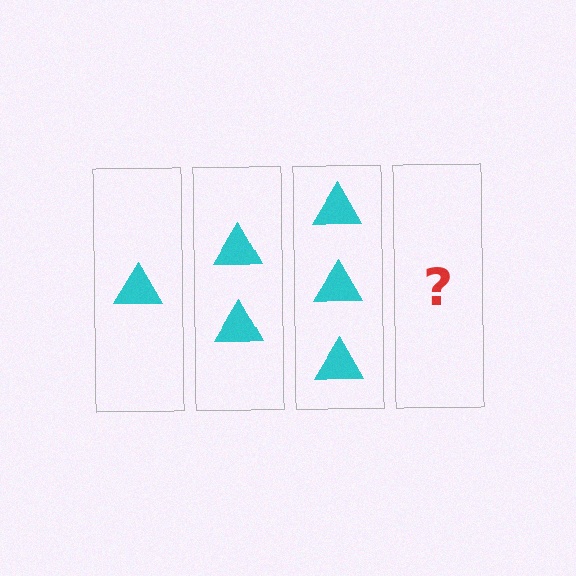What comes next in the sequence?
The next element should be 4 triangles.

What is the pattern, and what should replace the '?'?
The pattern is that each step adds one more triangle. The '?' should be 4 triangles.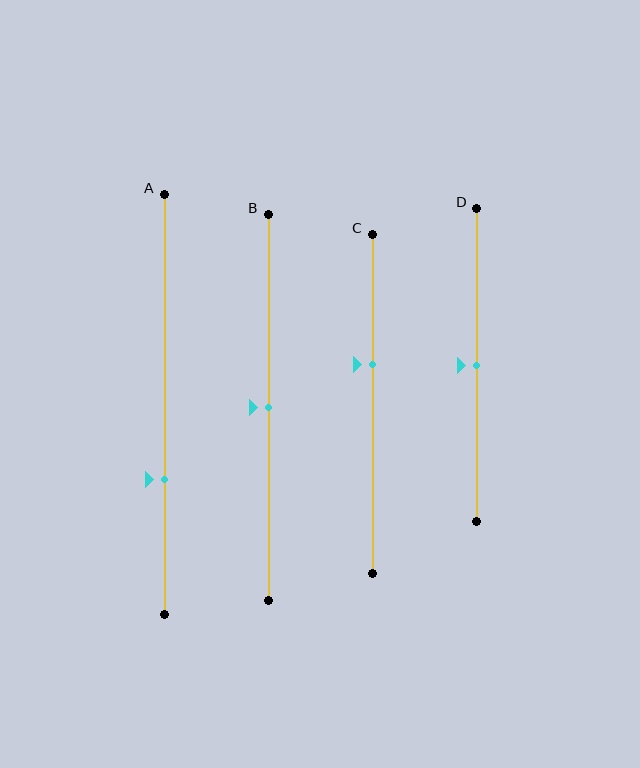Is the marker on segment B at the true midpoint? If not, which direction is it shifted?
Yes, the marker on segment B is at the true midpoint.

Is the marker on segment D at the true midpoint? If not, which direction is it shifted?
Yes, the marker on segment D is at the true midpoint.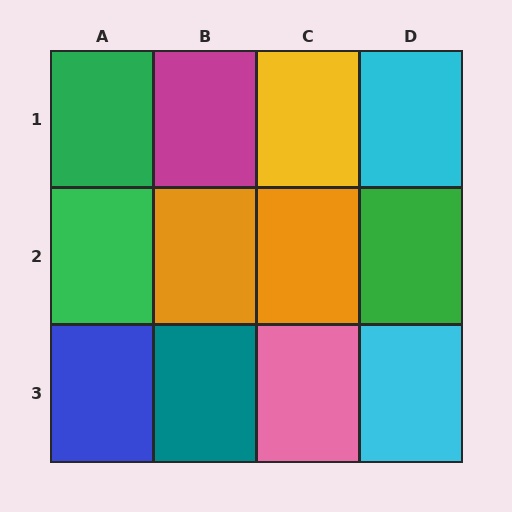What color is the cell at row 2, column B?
Orange.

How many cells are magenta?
1 cell is magenta.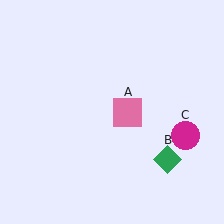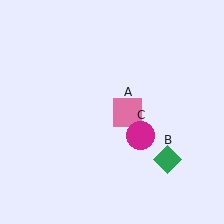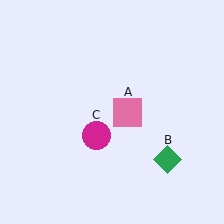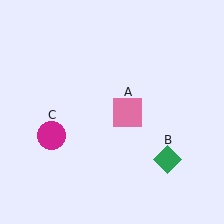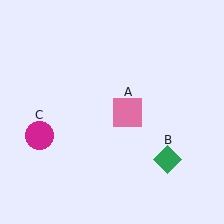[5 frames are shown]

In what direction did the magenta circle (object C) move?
The magenta circle (object C) moved left.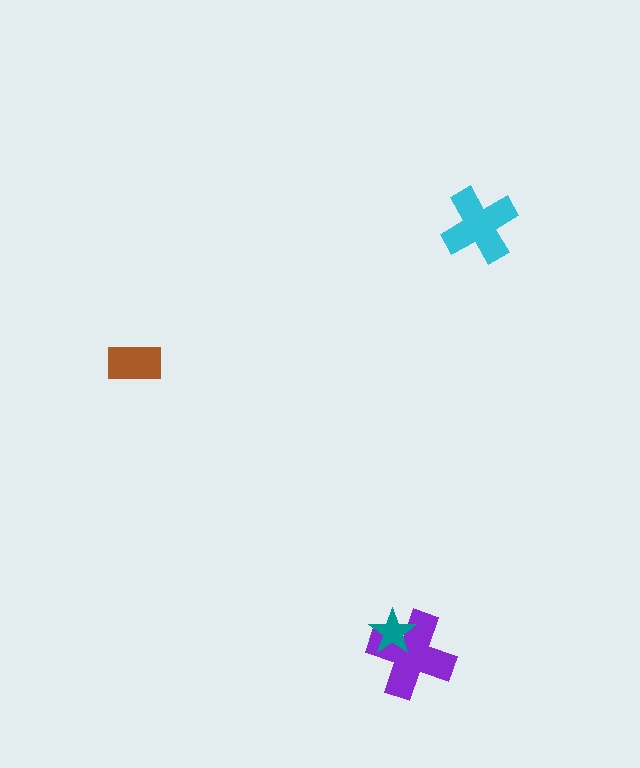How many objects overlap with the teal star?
1 object overlaps with the teal star.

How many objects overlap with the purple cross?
1 object overlaps with the purple cross.